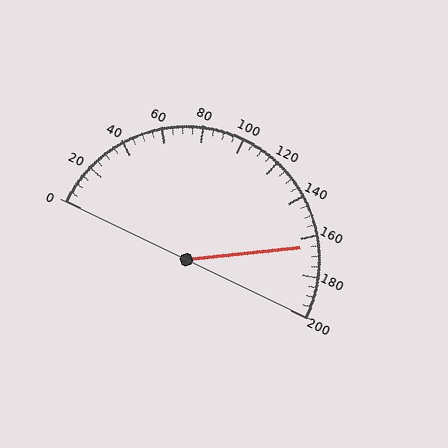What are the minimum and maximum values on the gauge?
The gauge ranges from 0 to 200.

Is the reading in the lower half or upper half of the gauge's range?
The reading is in the upper half of the range (0 to 200).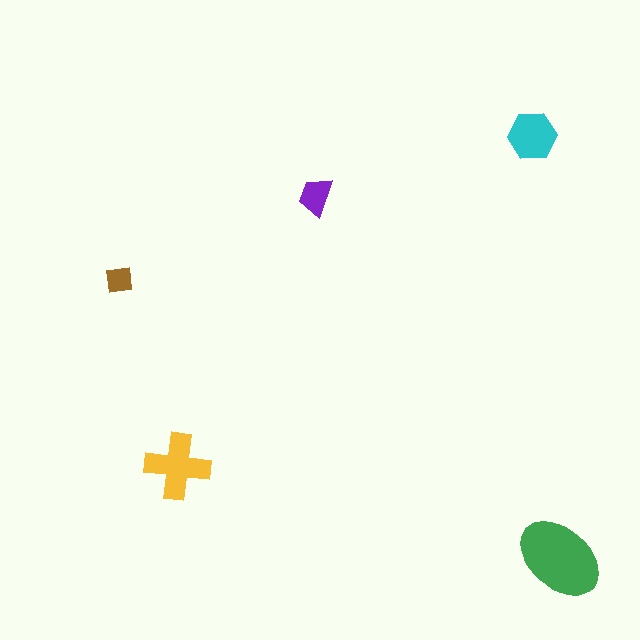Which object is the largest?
The green ellipse.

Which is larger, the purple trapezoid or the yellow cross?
The yellow cross.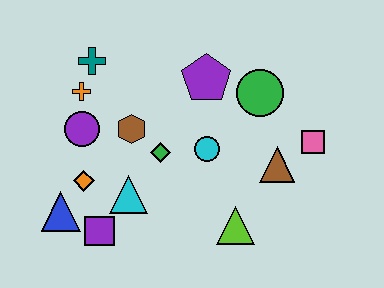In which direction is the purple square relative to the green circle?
The purple square is to the left of the green circle.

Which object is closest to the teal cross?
The orange cross is closest to the teal cross.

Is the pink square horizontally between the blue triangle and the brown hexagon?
No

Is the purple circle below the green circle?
Yes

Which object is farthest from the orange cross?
The pink square is farthest from the orange cross.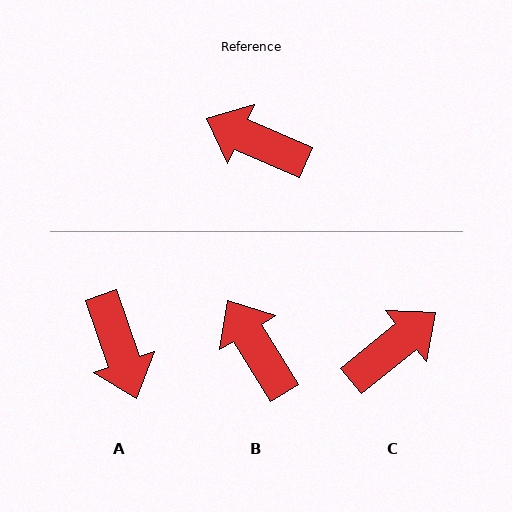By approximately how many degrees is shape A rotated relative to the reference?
Approximately 133 degrees counter-clockwise.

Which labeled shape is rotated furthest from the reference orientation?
A, about 133 degrees away.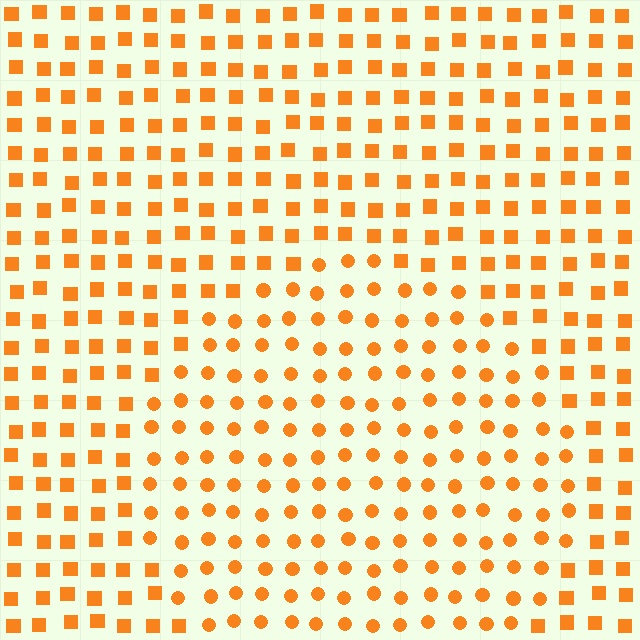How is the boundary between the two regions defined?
The boundary is defined by a change in element shape: circles inside vs. squares outside. All elements share the same color and spacing.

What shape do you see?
I see a circle.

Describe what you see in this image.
The image is filled with small orange elements arranged in a uniform grid. A circle-shaped region contains circles, while the surrounding area contains squares. The boundary is defined purely by the change in element shape.